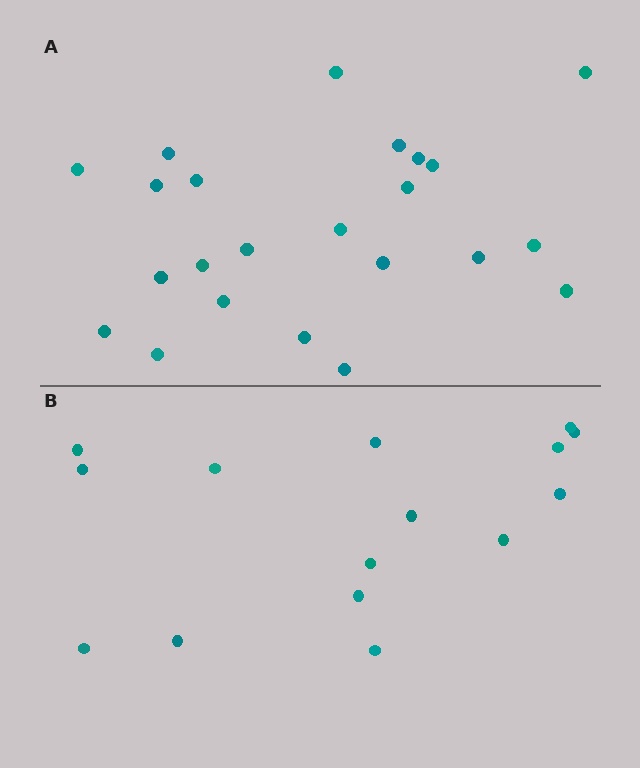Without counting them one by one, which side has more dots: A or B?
Region A (the top region) has more dots.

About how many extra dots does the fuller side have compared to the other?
Region A has roughly 8 or so more dots than region B.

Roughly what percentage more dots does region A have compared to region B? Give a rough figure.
About 55% more.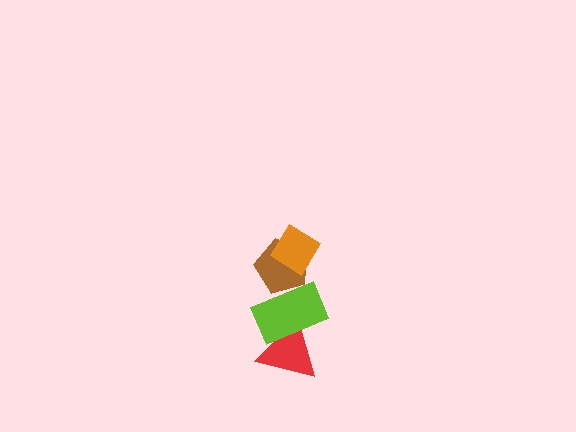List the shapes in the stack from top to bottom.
From top to bottom: the orange diamond, the brown pentagon, the lime rectangle, the red triangle.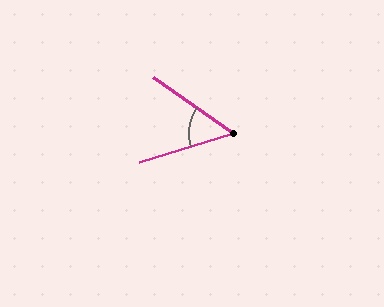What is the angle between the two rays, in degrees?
Approximately 52 degrees.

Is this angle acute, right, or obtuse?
It is acute.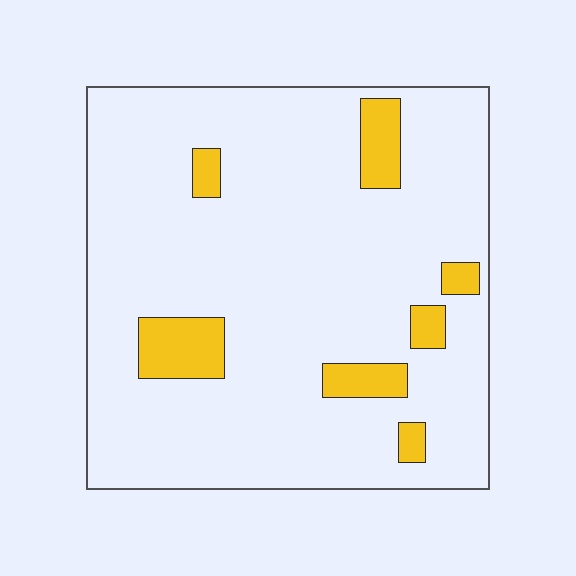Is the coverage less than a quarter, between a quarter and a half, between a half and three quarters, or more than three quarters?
Less than a quarter.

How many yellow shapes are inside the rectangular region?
7.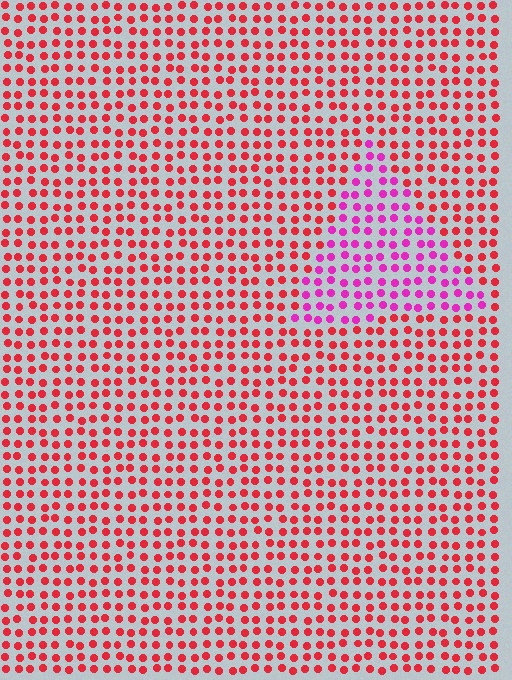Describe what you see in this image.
The image is filled with small red elements in a uniform arrangement. A triangle-shaped region is visible where the elements are tinted to a slightly different hue, forming a subtle color boundary.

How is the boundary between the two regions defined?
The boundary is defined purely by a slight shift in hue (about 43 degrees). Spacing, size, and orientation are identical on both sides.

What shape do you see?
I see a triangle.